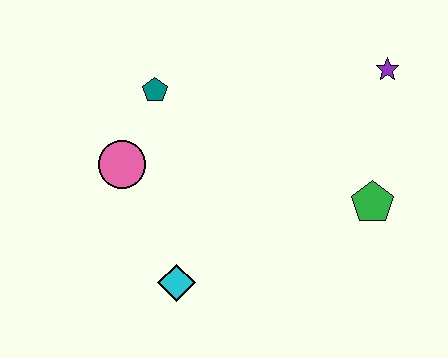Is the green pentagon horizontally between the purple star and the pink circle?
Yes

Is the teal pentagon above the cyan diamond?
Yes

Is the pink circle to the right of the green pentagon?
No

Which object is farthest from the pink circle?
The purple star is farthest from the pink circle.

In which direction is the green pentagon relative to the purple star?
The green pentagon is below the purple star.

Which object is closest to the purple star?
The green pentagon is closest to the purple star.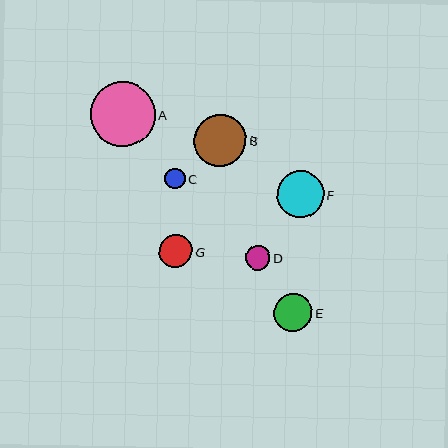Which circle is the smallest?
Circle C is the smallest with a size of approximately 20 pixels.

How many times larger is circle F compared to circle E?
Circle F is approximately 1.2 times the size of circle E.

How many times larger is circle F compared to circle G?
Circle F is approximately 1.4 times the size of circle G.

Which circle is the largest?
Circle A is the largest with a size of approximately 65 pixels.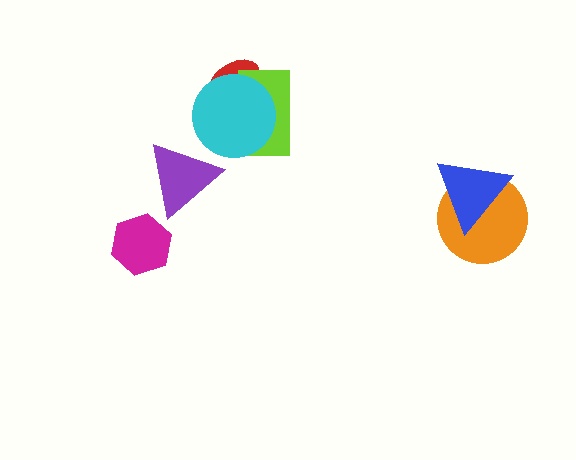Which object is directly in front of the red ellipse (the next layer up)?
The lime rectangle is directly in front of the red ellipse.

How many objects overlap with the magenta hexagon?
0 objects overlap with the magenta hexagon.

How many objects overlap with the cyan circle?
2 objects overlap with the cyan circle.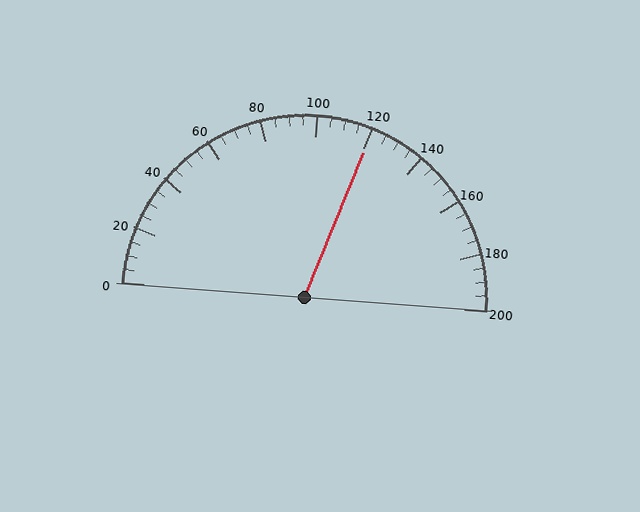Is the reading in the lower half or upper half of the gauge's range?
The reading is in the upper half of the range (0 to 200).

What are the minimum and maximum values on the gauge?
The gauge ranges from 0 to 200.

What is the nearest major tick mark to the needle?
The nearest major tick mark is 120.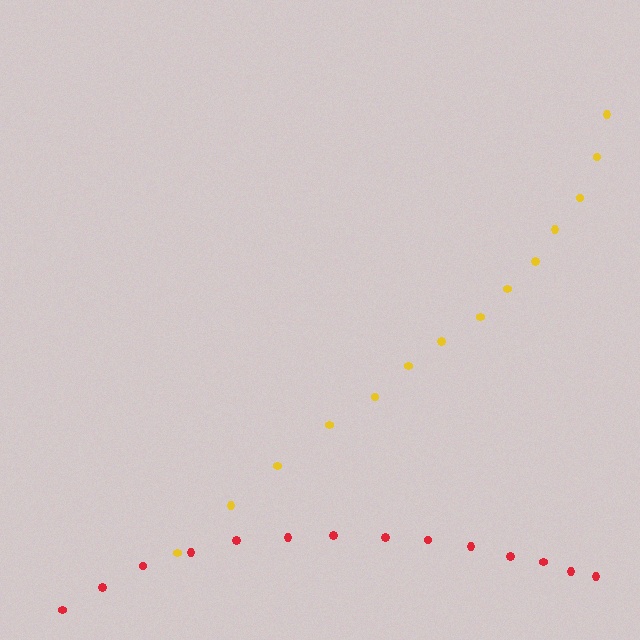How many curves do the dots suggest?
There are 2 distinct paths.